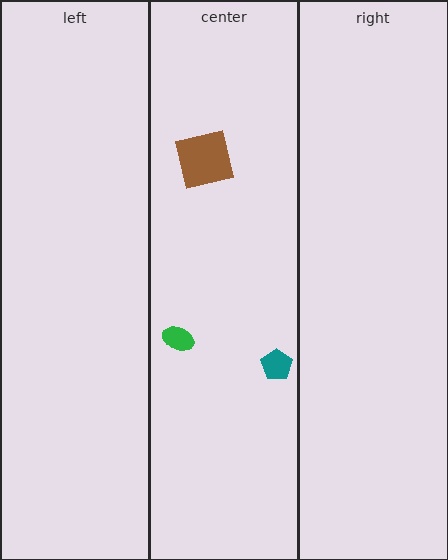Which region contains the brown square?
The center region.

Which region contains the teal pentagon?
The center region.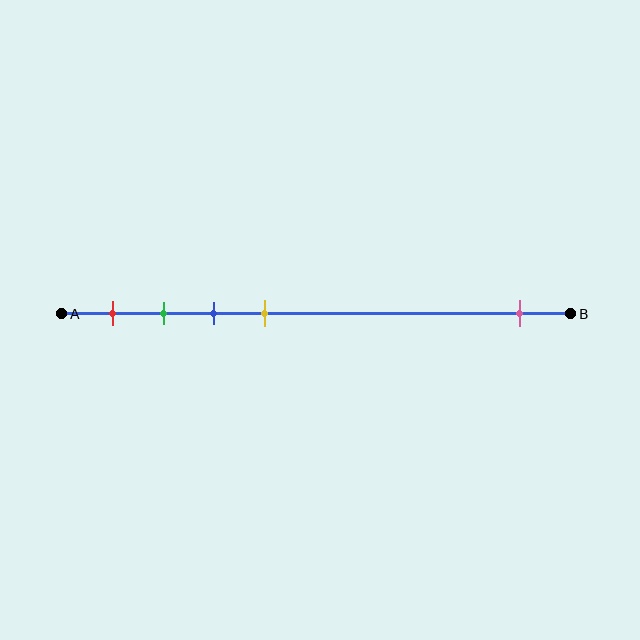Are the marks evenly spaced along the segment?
No, the marks are not evenly spaced.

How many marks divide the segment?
There are 5 marks dividing the segment.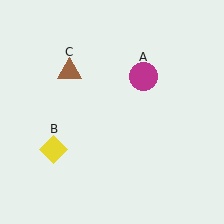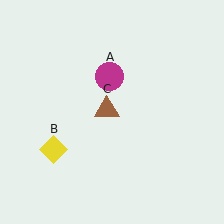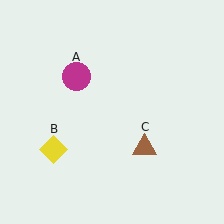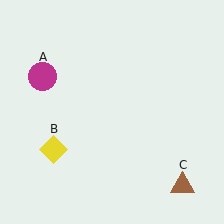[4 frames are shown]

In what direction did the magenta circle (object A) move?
The magenta circle (object A) moved left.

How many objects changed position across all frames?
2 objects changed position: magenta circle (object A), brown triangle (object C).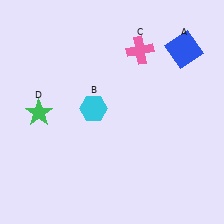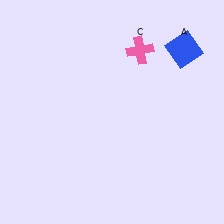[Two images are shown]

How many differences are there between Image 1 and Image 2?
There are 2 differences between the two images.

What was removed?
The green star (D), the cyan hexagon (B) were removed in Image 2.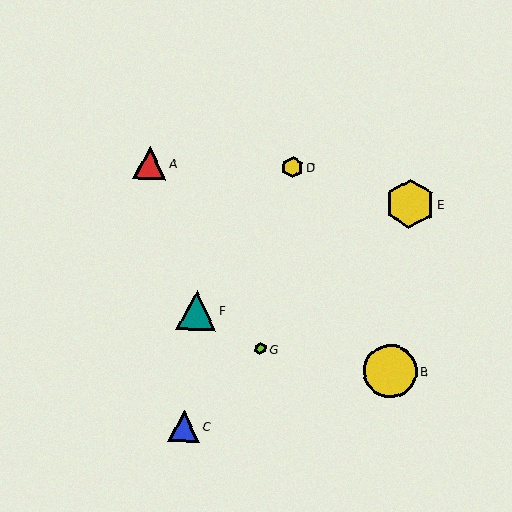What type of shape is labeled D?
Shape D is a yellow hexagon.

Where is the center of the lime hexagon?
The center of the lime hexagon is at (260, 349).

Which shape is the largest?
The yellow circle (labeled B) is the largest.